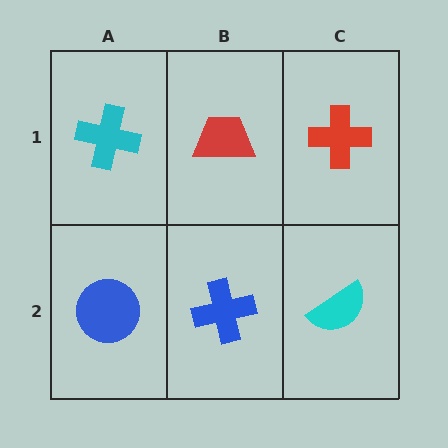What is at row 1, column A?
A cyan cross.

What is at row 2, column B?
A blue cross.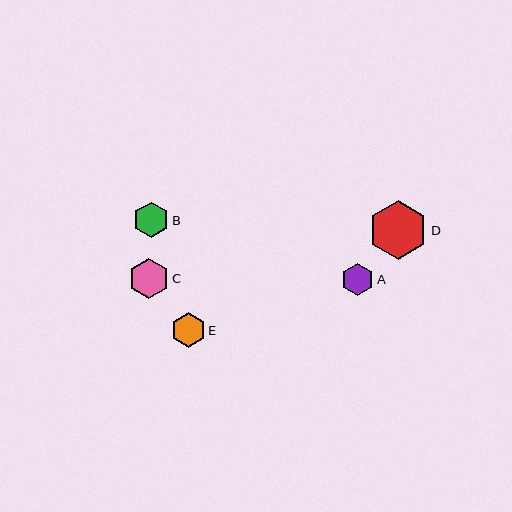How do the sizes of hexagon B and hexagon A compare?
Hexagon B and hexagon A are approximately the same size.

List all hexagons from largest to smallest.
From largest to smallest: D, C, B, E, A.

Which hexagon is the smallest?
Hexagon A is the smallest with a size of approximately 33 pixels.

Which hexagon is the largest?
Hexagon D is the largest with a size of approximately 60 pixels.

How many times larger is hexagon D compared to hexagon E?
Hexagon D is approximately 1.7 times the size of hexagon E.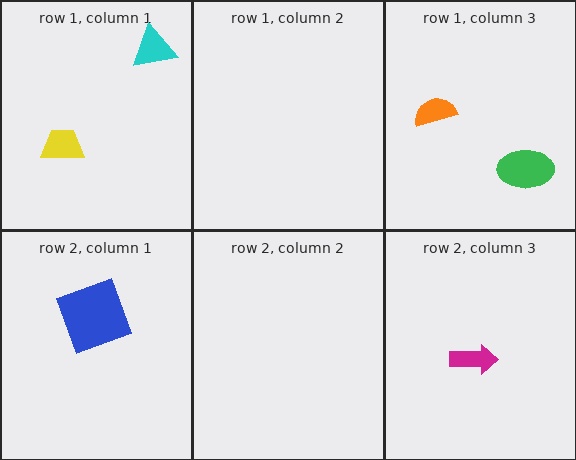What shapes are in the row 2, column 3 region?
The magenta arrow.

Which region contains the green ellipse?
The row 1, column 3 region.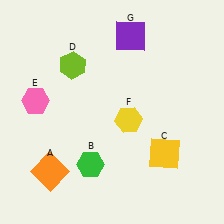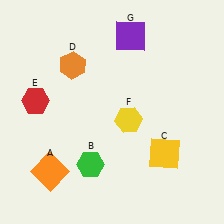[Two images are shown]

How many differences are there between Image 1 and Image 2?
There are 2 differences between the two images.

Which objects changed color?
D changed from lime to orange. E changed from pink to red.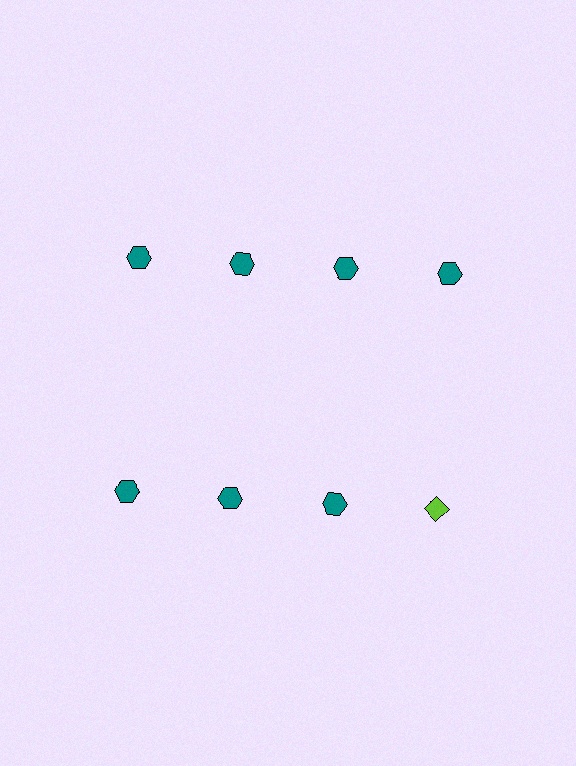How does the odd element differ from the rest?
It differs in both color (lime instead of teal) and shape (diamond instead of hexagon).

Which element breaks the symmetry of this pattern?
The lime diamond in the second row, second from right column breaks the symmetry. All other shapes are teal hexagons.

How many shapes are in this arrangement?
There are 8 shapes arranged in a grid pattern.